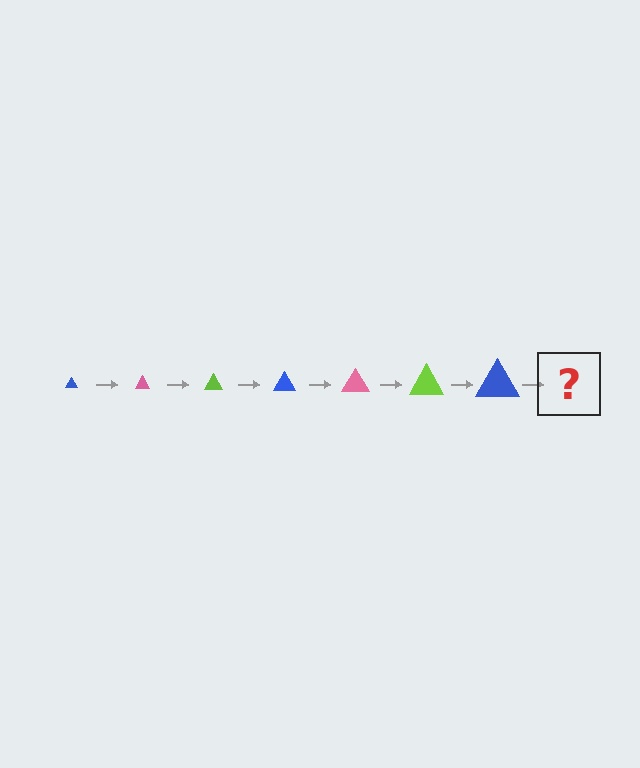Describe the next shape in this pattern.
It should be a pink triangle, larger than the previous one.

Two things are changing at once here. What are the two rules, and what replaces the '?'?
The two rules are that the triangle grows larger each step and the color cycles through blue, pink, and lime. The '?' should be a pink triangle, larger than the previous one.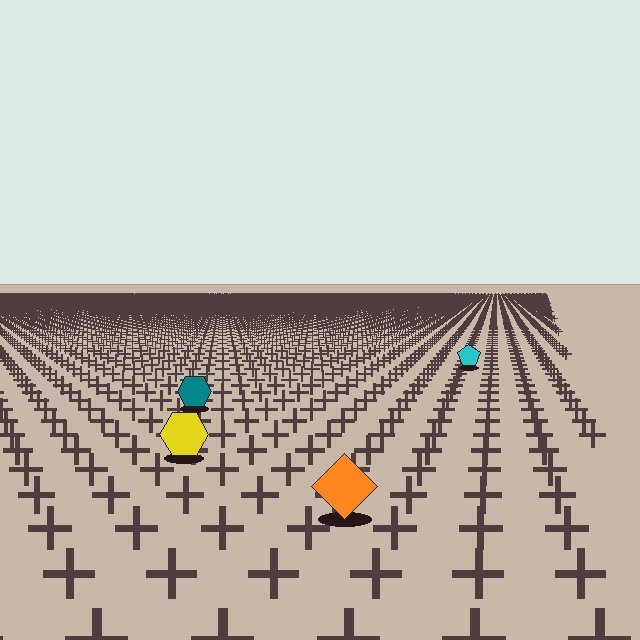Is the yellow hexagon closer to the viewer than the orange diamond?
No. The orange diamond is closer — you can tell from the texture gradient: the ground texture is coarser near it.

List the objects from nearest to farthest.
From nearest to farthest: the orange diamond, the yellow hexagon, the teal hexagon, the cyan pentagon.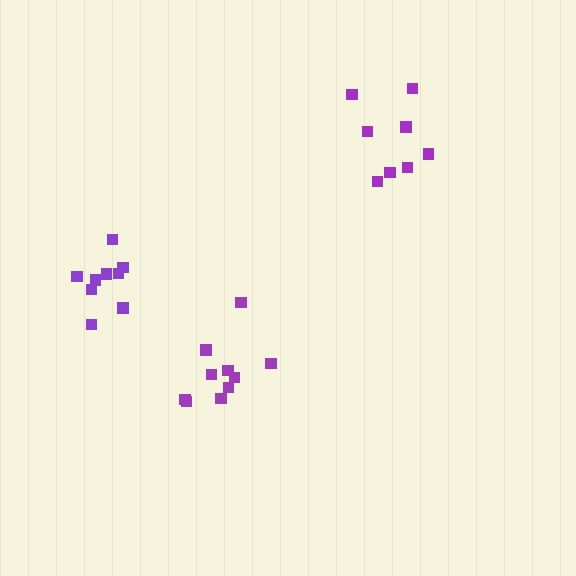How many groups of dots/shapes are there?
There are 3 groups.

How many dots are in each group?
Group 1: 9 dots, Group 2: 10 dots, Group 3: 8 dots (27 total).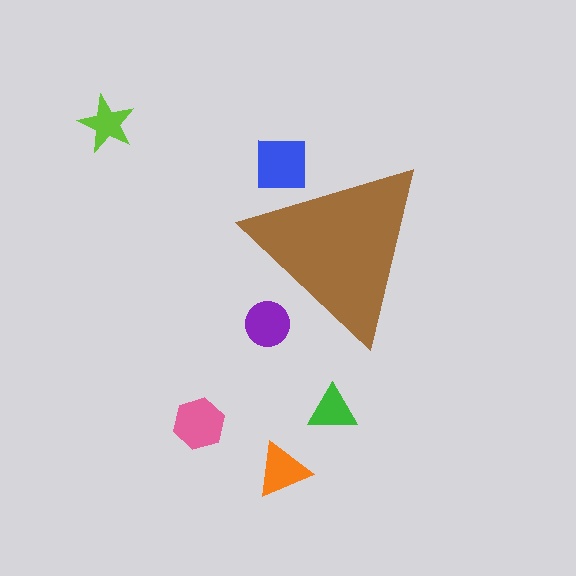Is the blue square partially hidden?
Yes, the blue square is partially hidden behind the brown triangle.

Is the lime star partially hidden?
No, the lime star is fully visible.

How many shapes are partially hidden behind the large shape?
2 shapes are partially hidden.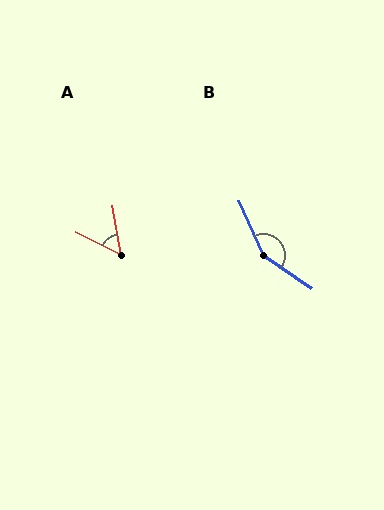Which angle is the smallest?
A, at approximately 54 degrees.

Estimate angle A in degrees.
Approximately 54 degrees.